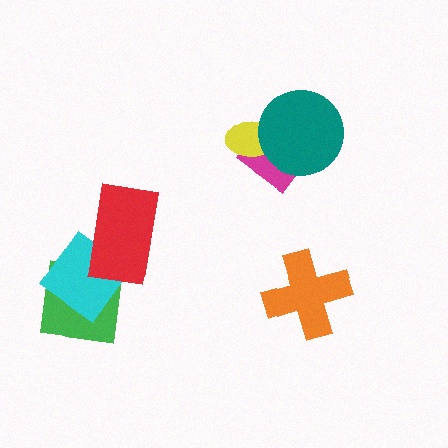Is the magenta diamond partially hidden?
Yes, it is partially covered by another shape.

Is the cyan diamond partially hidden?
Yes, it is partially covered by another shape.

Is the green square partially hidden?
Yes, it is partially covered by another shape.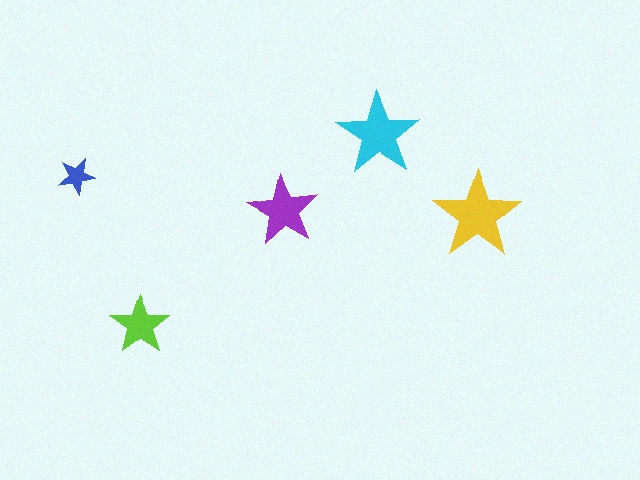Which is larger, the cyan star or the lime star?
The cyan one.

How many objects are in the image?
There are 5 objects in the image.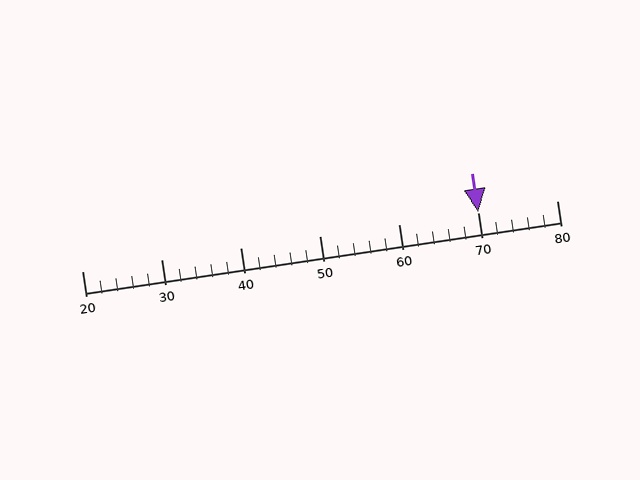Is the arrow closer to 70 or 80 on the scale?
The arrow is closer to 70.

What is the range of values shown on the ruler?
The ruler shows values from 20 to 80.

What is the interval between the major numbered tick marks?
The major tick marks are spaced 10 units apart.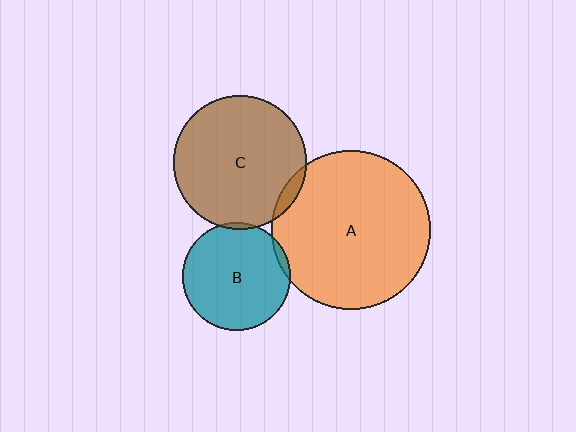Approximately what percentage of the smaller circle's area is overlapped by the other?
Approximately 5%.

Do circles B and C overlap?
Yes.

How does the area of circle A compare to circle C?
Approximately 1.4 times.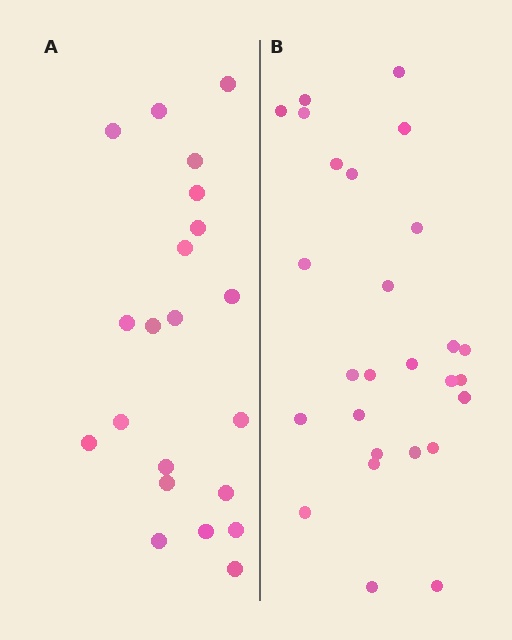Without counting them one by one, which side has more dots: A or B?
Region B (the right region) has more dots.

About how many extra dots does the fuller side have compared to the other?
Region B has about 6 more dots than region A.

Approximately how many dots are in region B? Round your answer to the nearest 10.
About 30 dots. (The exact count is 27, which rounds to 30.)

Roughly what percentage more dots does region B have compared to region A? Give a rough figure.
About 30% more.